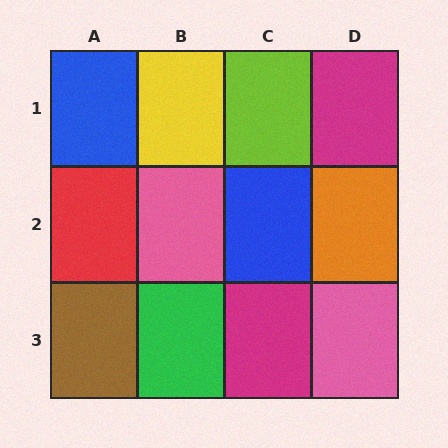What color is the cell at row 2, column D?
Orange.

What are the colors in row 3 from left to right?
Brown, green, magenta, pink.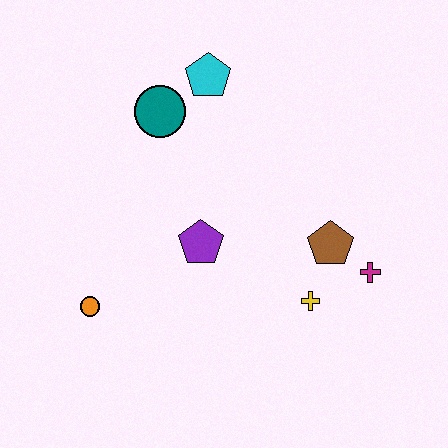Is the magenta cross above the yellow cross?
Yes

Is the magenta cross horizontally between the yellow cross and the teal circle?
No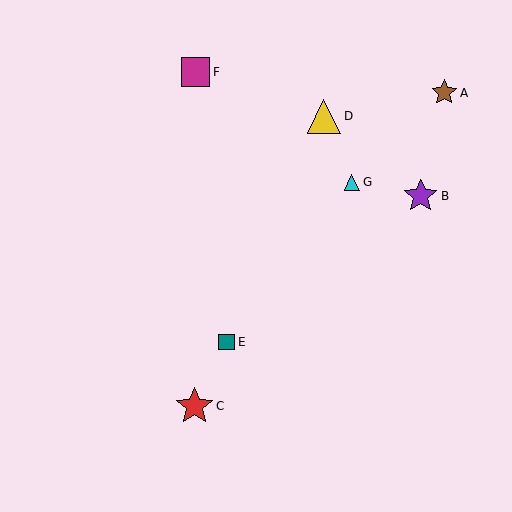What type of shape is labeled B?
Shape B is a purple star.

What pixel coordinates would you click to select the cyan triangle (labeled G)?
Click at (352, 182) to select the cyan triangle G.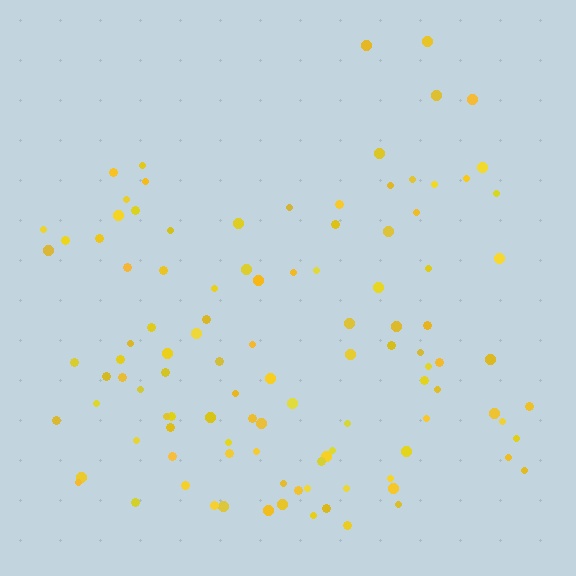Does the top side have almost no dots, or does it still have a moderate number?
Still a moderate number, just noticeably fewer than the bottom.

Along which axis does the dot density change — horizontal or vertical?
Vertical.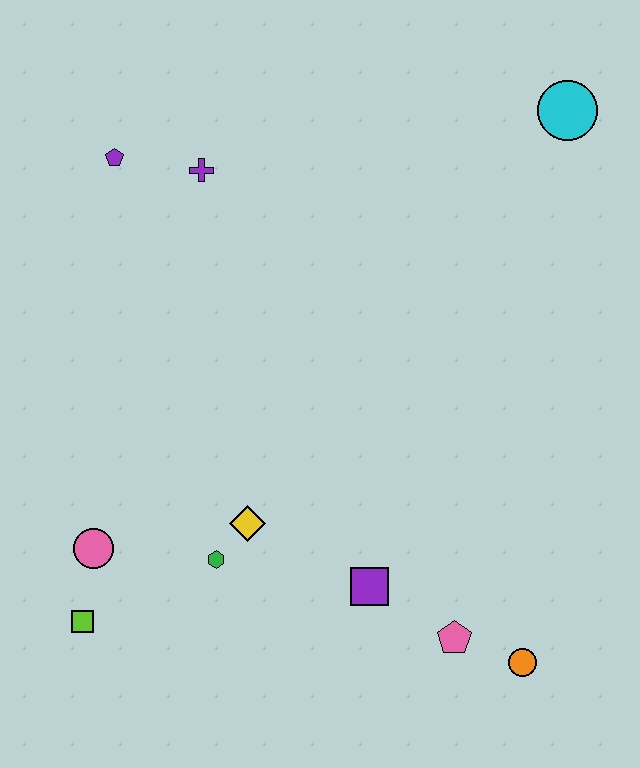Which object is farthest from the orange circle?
The purple pentagon is farthest from the orange circle.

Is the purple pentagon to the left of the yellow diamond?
Yes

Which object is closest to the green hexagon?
The yellow diamond is closest to the green hexagon.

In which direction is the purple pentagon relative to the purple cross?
The purple pentagon is to the left of the purple cross.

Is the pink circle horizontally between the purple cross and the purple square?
No